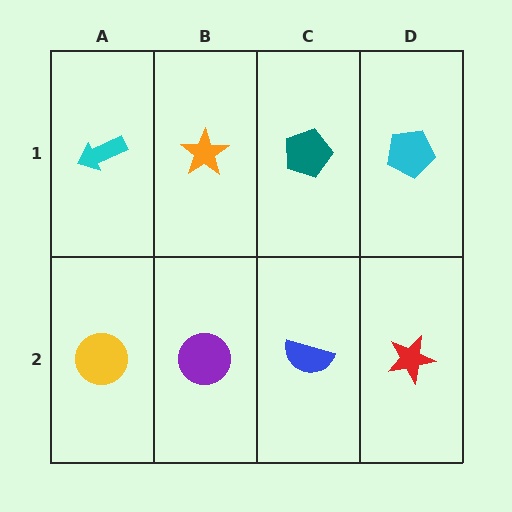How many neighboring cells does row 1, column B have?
3.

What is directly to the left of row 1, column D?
A teal pentagon.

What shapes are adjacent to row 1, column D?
A red star (row 2, column D), a teal pentagon (row 1, column C).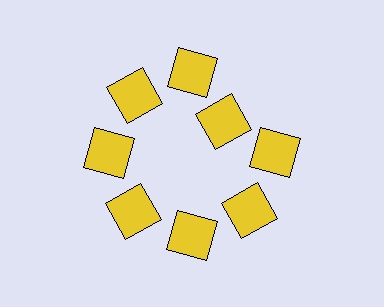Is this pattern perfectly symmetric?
No. The 8 yellow squares are arranged in a ring, but one element near the 2 o'clock position is pulled inward toward the center, breaking the 8-fold rotational symmetry.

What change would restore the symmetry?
The symmetry would be restored by moving it outward, back onto the ring so that all 8 squares sit at equal angles and equal distance from the center.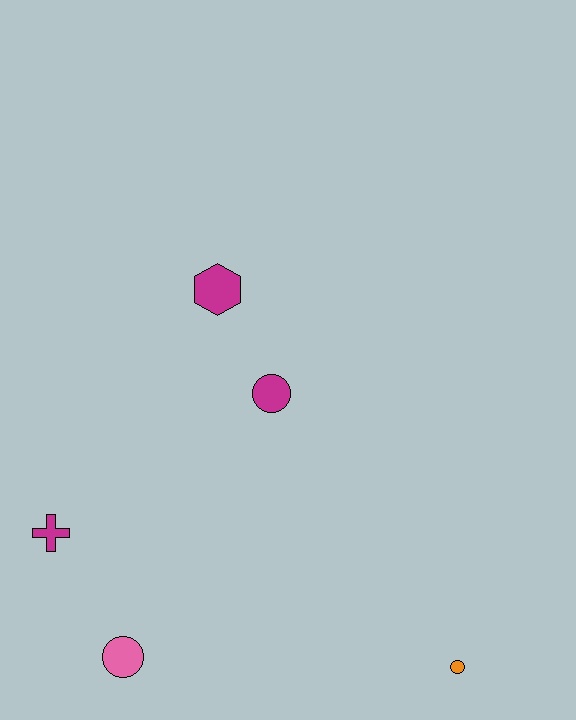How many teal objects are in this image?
There are no teal objects.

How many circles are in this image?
There are 3 circles.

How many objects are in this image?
There are 5 objects.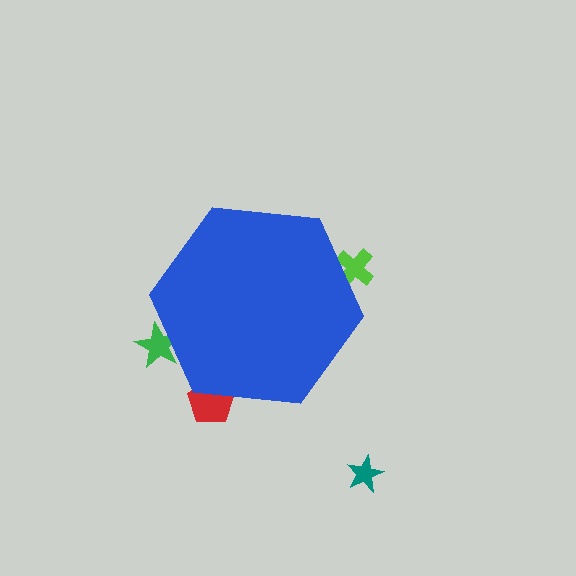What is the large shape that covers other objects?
A blue hexagon.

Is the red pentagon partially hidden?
Yes, the red pentagon is partially hidden behind the blue hexagon.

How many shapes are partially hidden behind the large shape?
3 shapes are partially hidden.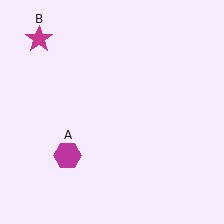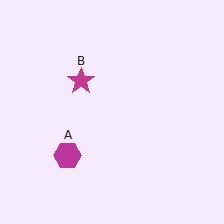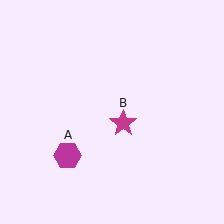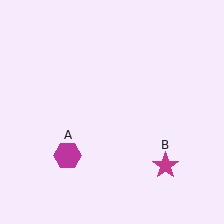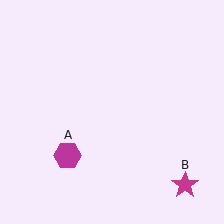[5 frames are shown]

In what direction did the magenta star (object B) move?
The magenta star (object B) moved down and to the right.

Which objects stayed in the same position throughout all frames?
Magenta hexagon (object A) remained stationary.